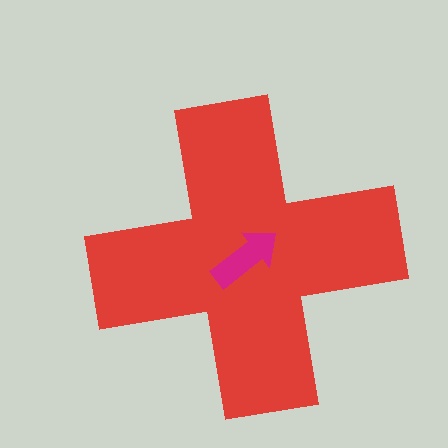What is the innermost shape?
The magenta arrow.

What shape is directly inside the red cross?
The magenta arrow.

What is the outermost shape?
The red cross.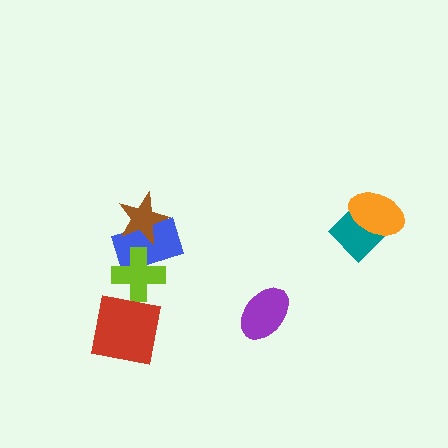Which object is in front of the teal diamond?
The orange ellipse is in front of the teal diamond.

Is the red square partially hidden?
No, no other shape covers it.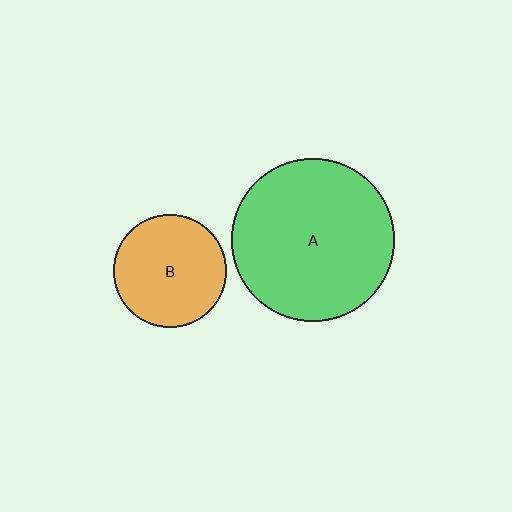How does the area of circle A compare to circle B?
Approximately 2.1 times.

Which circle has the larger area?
Circle A (green).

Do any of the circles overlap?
No, none of the circles overlap.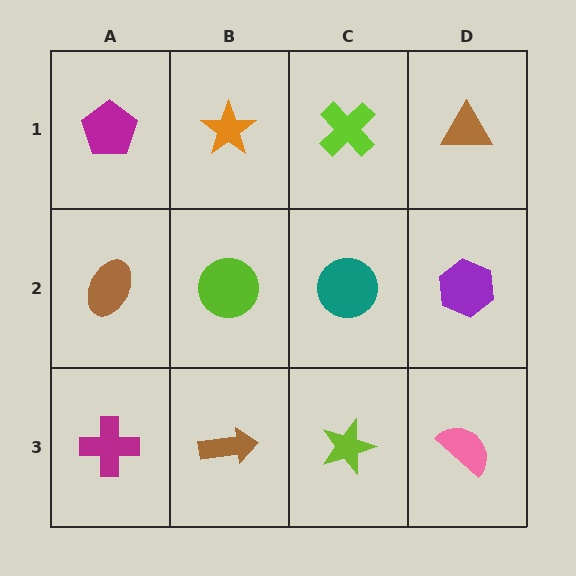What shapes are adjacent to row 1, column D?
A purple hexagon (row 2, column D), a lime cross (row 1, column C).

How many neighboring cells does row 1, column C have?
3.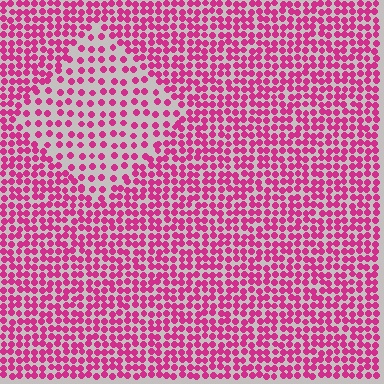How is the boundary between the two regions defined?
The boundary is defined by a change in element density (approximately 1.9x ratio). All elements are the same color, size, and shape.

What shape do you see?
I see a diamond.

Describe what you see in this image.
The image contains small magenta elements arranged at two different densities. A diamond-shaped region is visible where the elements are less densely packed than the surrounding area.